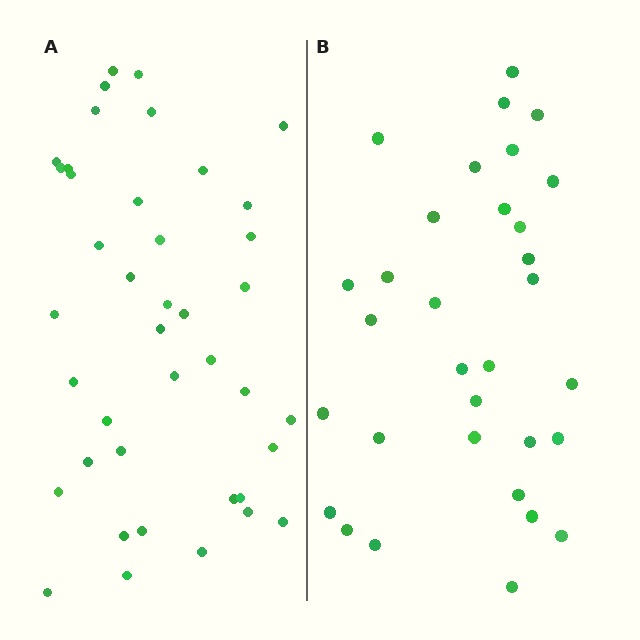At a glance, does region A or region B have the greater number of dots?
Region A (the left region) has more dots.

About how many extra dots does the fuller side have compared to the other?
Region A has roughly 8 or so more dots than region B.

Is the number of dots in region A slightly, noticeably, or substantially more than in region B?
Region A has noticeably more, but not dramatically so. The ratio is roughly 1.3 to 1.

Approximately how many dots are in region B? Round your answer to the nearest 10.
About 30 dots. (The exact count is 32, which rounds to 30.)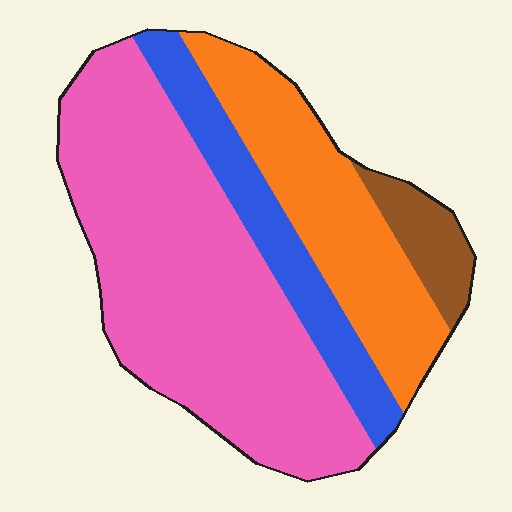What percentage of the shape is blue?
Blue covers roughly 15% of the shape.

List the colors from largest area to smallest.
From largest to smallest: pink, orange, blue, brown.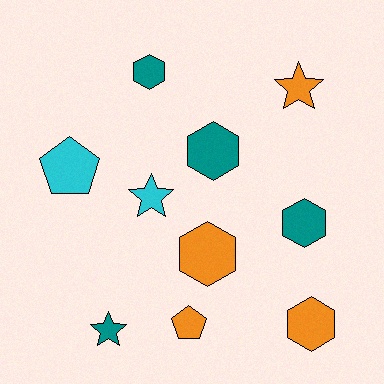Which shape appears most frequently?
Hexagon, with 5 objects.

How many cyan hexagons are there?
There are no cyan hexagons.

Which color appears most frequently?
Orange, with 4 objects.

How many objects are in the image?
There are 10 objects.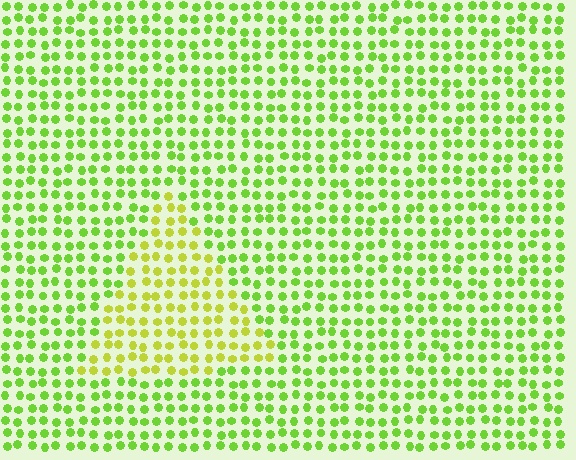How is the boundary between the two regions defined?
The boundary is defined purely by a slight shift in hue (about 30 degrees). Spacing, size, and orientation are identical on both sides.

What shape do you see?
I see a triangle.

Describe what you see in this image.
The image is filled with small lime elements in a uniform arrangement. A triangle-shaped region is visible where the elements are tinted to a slightly different hue, forming a subtle color boundary.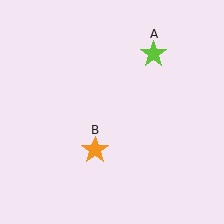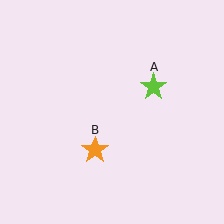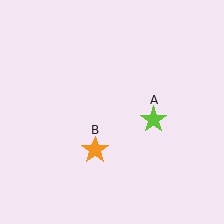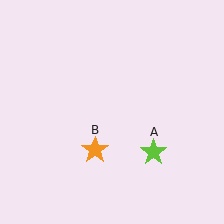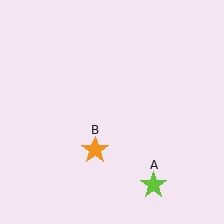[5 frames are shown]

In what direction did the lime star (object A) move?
The lime star (object A) moved down.